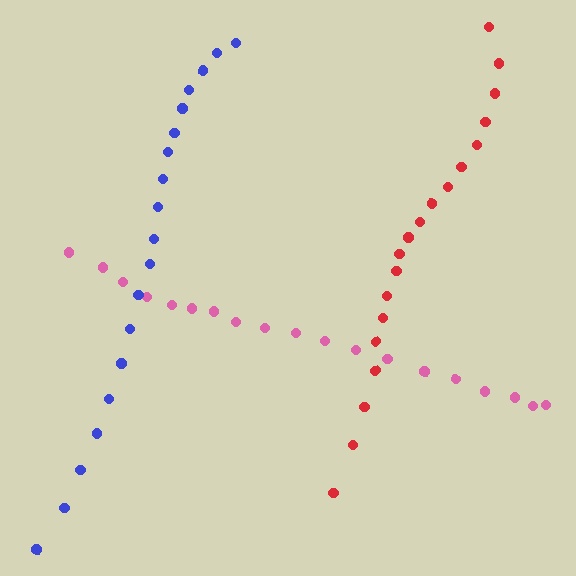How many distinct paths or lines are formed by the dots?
There are 3 distinct paths.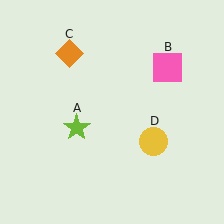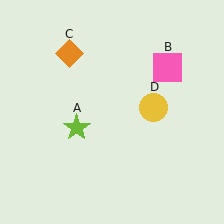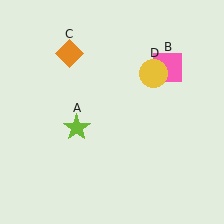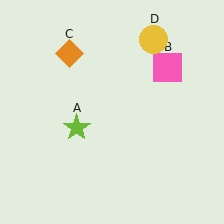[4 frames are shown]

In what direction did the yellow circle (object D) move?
The yellow circle (object D) moved up.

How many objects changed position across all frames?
1 object changed position: yellow circle (object D).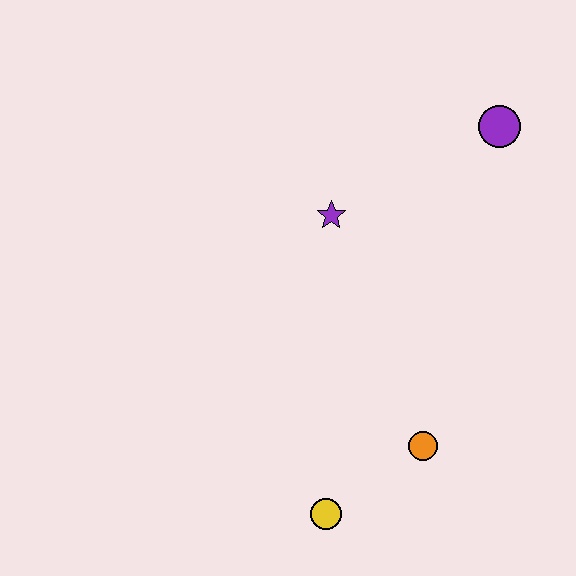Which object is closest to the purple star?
The purple circle is closest to the purple star.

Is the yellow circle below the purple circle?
Yes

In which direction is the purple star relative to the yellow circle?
The purple star is above the yellow circle.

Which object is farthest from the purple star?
The yellow circle is farthest from the purple star.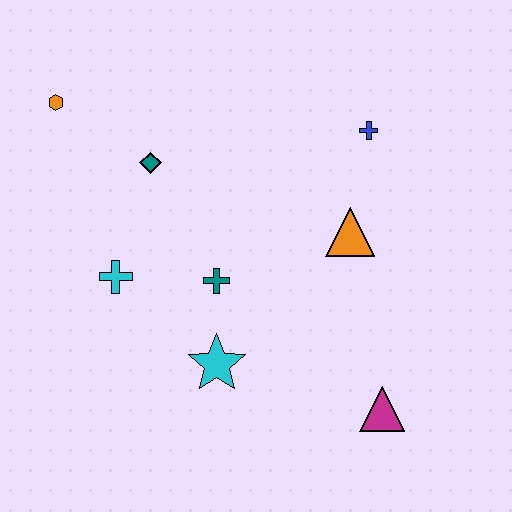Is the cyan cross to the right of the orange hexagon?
Yes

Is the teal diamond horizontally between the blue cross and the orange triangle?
No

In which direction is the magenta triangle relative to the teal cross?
The magenta triangle is to the right of the teal cross.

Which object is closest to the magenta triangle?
The cyan star is closest to the magenta triangle.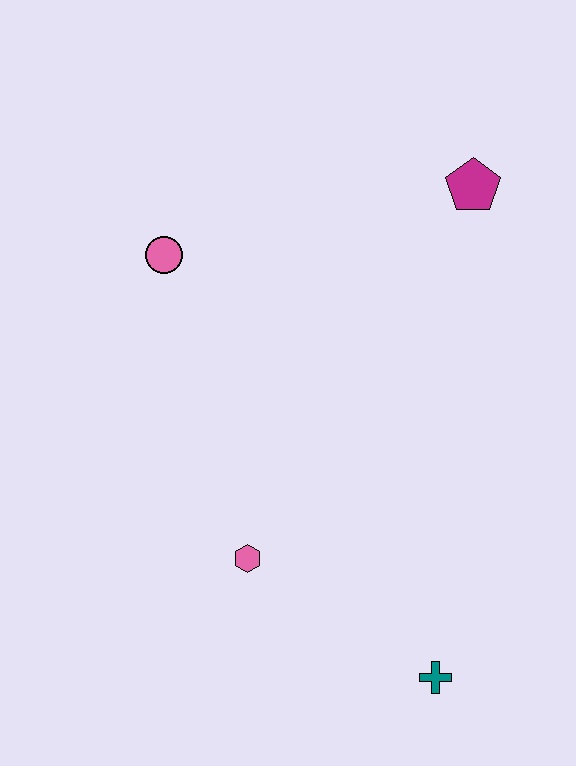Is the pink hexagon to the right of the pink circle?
Yes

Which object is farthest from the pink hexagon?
The magenta pentagon is farthest from the pink hexagon.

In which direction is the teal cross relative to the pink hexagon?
The teal cross is to the right of the pink hexagon.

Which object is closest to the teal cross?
The pink hexagon is closest to the teal cross.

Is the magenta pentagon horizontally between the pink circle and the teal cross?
No